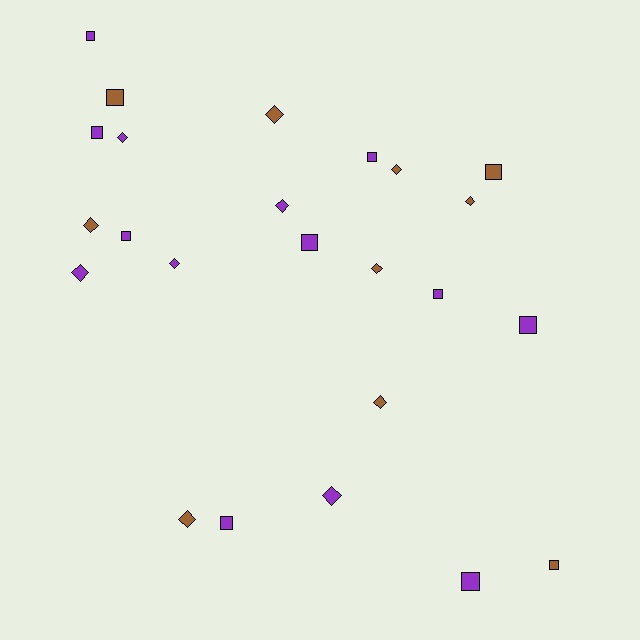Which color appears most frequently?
Purple, with 14 objects.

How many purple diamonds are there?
There are 5 purple diamonds.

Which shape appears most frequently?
Square, with 12 objects.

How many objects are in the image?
There are 24 objects.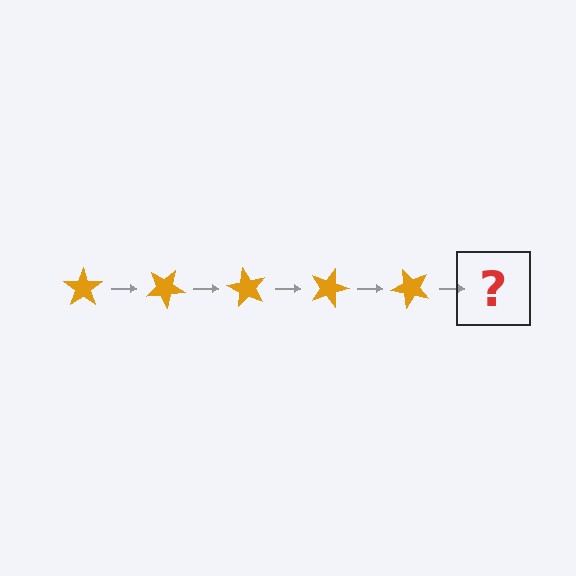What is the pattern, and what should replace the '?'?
The pattern is that the star rotates 30 degrees each step. The '?' should be an orange star rotated 150 degrees.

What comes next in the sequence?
The next element should be an orange star rotated 150 degrees.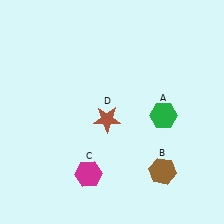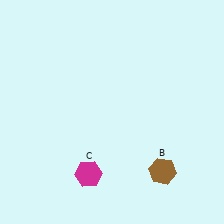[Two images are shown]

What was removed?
The green hexagon (A), the brown star (D) were removed in Image 2.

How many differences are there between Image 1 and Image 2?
There are 2 differences between the two images.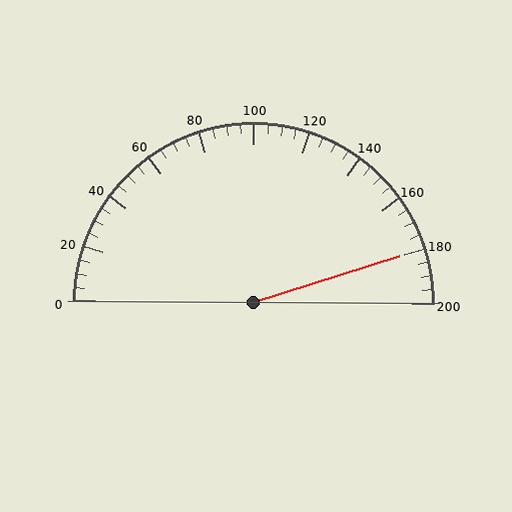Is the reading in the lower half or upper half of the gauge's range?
The reading is in the upper half of the range (0 to 200).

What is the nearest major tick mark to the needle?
The nearest major tick mark is 180.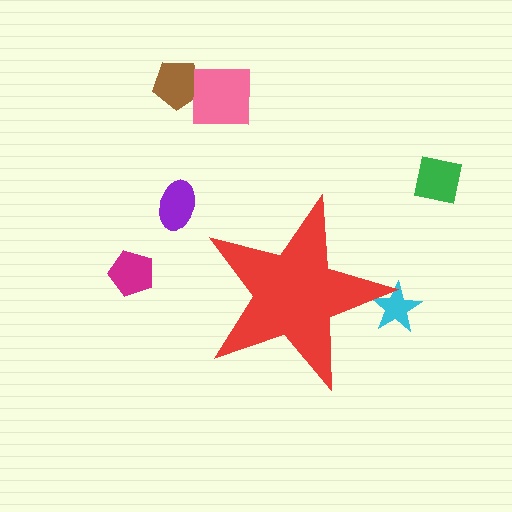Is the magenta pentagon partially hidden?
No, the magenta pentagon is fully visible.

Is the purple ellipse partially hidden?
No, the purple ellipse is fully visible.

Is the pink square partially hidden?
No, the pink square is fully visible.